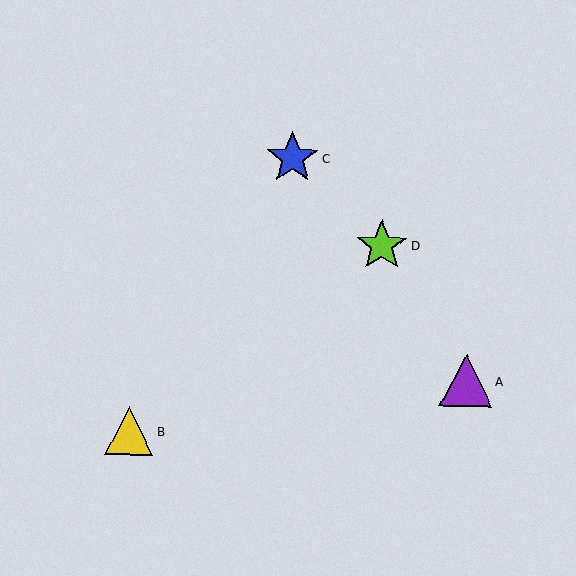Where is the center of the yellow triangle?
The center of the yellow triangle is at (129, 431).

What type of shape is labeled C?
Shape C is a blue star.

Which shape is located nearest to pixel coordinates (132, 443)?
The yellow triangle (labeled B) at (129, 431) is nearest to that location.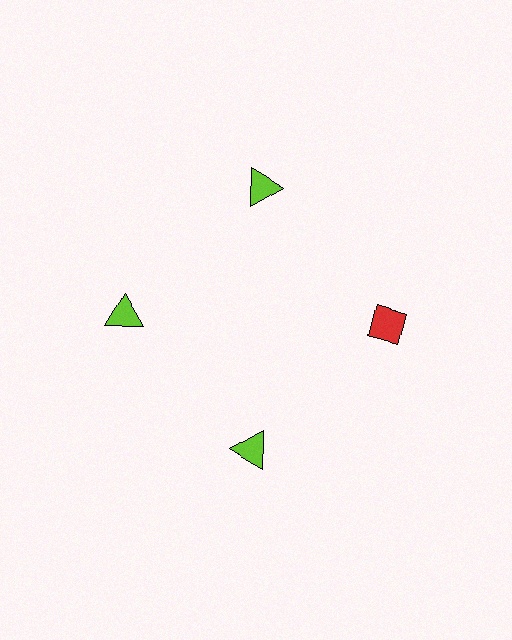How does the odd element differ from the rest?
It differs in both color (red instead of lime) and shape (diamond instead of triangle).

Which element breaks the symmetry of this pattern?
The red diamond at roughly the 3 o'clock position breaks the symmetry. All other shapes are lime triangles.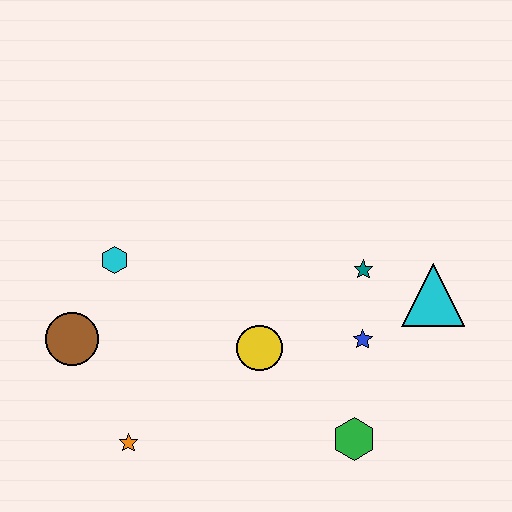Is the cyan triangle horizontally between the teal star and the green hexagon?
No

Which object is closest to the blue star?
The teal star is closest to the blue star.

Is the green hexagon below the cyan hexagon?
Yes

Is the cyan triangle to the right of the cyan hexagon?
Yes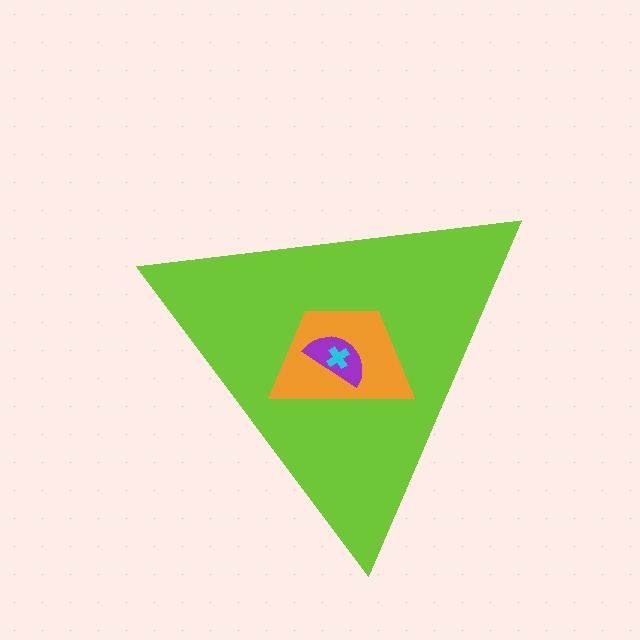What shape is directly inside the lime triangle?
The orange trapezoid.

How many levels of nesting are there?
4.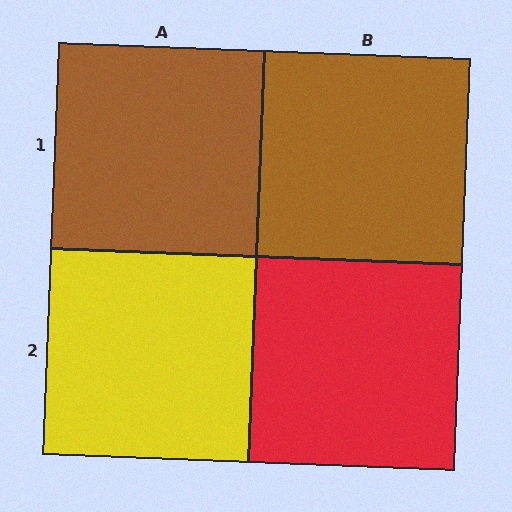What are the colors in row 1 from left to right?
Brown, brown.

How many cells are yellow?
1 cell is yellow.